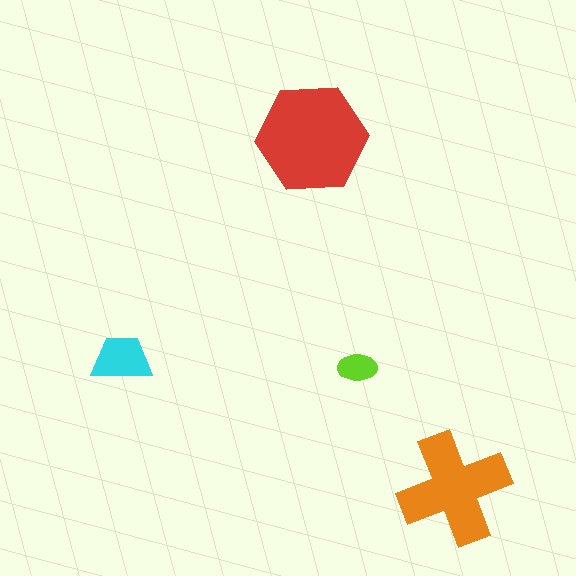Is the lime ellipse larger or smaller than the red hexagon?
Smaller.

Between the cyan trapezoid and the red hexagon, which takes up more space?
The red hexagon.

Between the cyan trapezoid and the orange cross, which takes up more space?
The orange cross.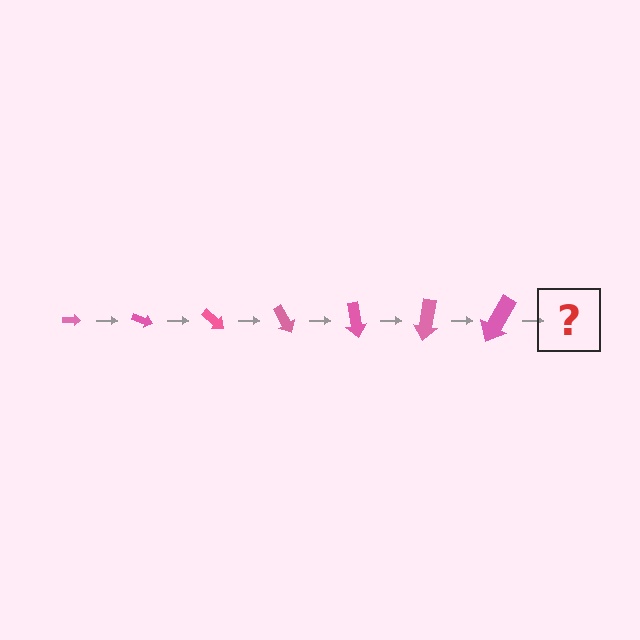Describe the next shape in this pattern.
It should be an arrow, larger than the previous one and rotated 140 degrees from the start.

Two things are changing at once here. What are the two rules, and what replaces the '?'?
The two rules are that the arrow grows larger each step and it rotates 20 degrees each step. The '?' should be an arrow, larger than the previous one and rotated 140 degrees from the start.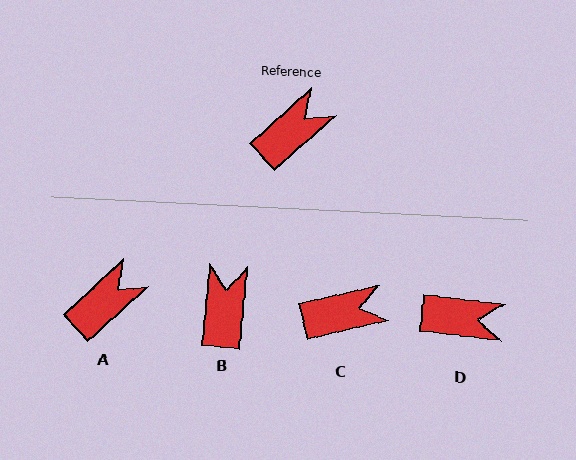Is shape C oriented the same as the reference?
No, it is off by about 29 degrees.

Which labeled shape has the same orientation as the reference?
A.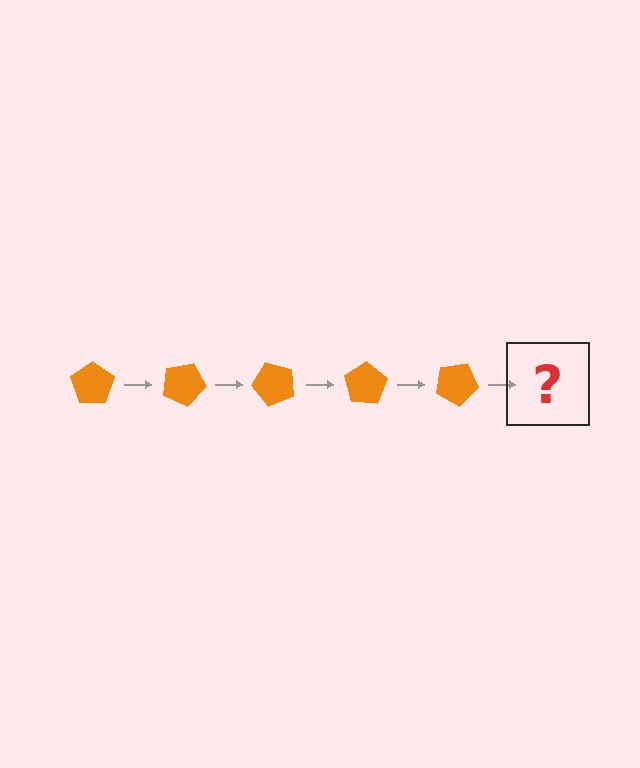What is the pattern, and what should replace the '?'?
The pattern is that the pentagon rotates 25 degrees each step. The '?' should be an orange pentagon rotated 125 degrees.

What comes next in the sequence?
The next element should be an orange pentagon rotated 125 degrees.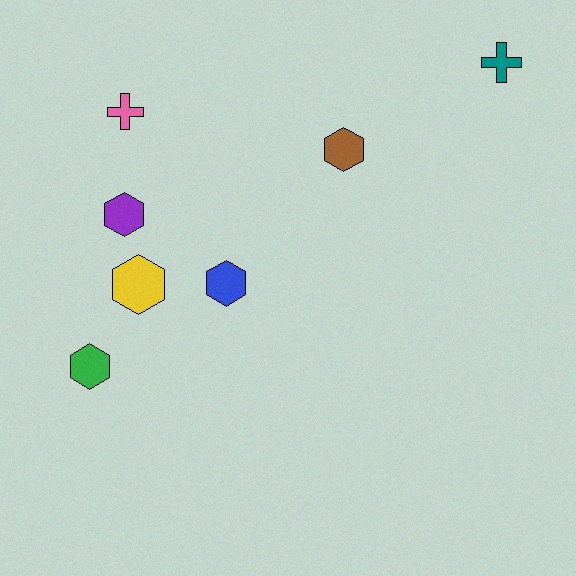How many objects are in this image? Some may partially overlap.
There are 7 objects.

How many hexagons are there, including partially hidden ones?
There are 5 hexagons.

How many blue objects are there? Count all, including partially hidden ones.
There is 1 blue object.